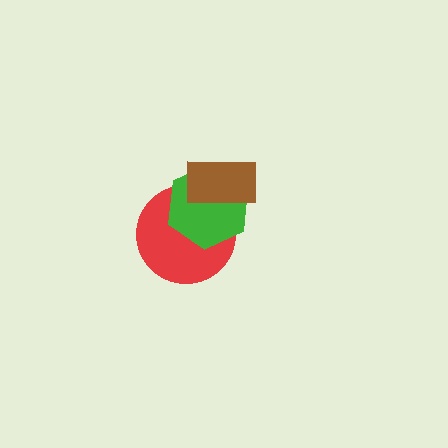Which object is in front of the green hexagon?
The brown rectangle is in front of the green hexagon.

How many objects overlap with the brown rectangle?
2 objects overlap with the brown rectangle.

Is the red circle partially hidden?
Yes, it is partially covered by another shape.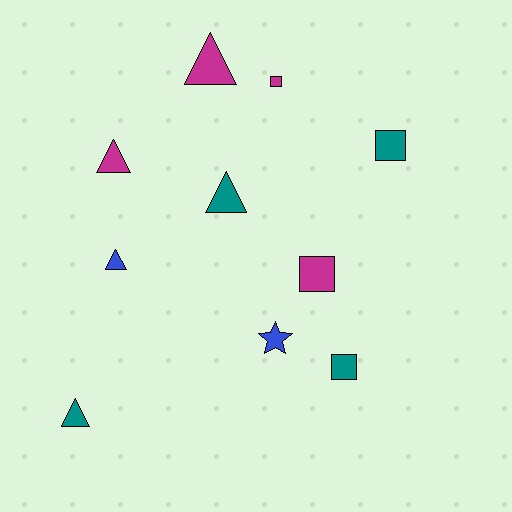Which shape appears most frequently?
Triangle, with 5 objects.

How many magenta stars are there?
There are no magenta stars.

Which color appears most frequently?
Magenta, with 4 objects.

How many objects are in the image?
There are 10 objects.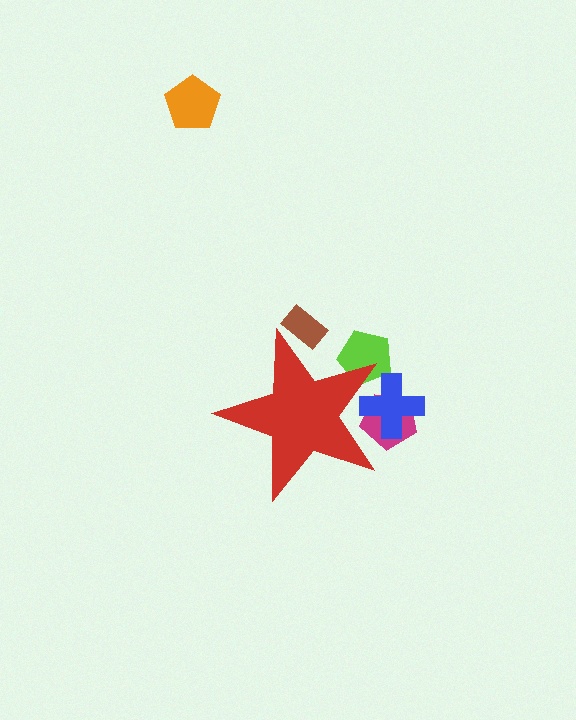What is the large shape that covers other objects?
A red star.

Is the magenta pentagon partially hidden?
Yes, the magenta pentagon is partially hidden behind the red star.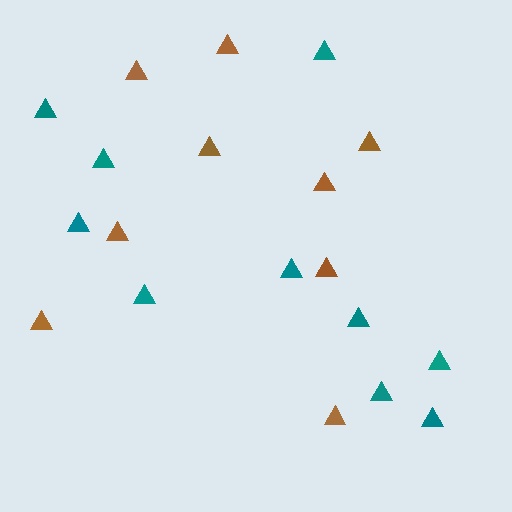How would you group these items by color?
There are 2 groups: one group of teal triangles (10) and one group of brown triangles (9).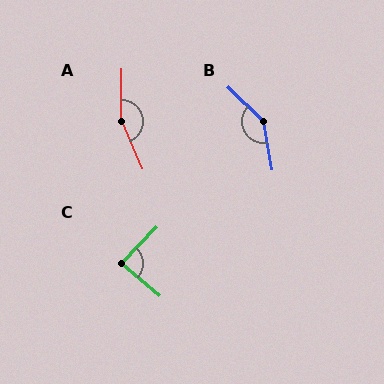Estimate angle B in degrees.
Approximately 144 degrees.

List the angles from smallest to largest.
C (86°), B (144°), A (156°).